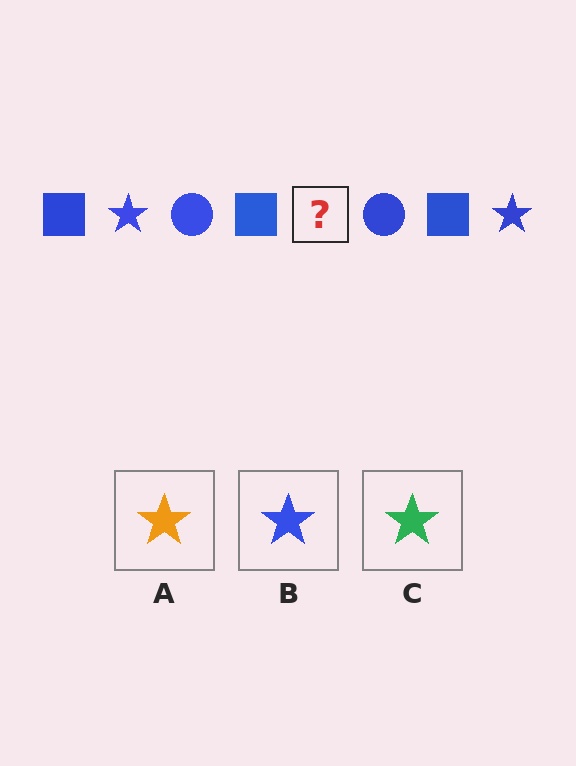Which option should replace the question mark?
Option B.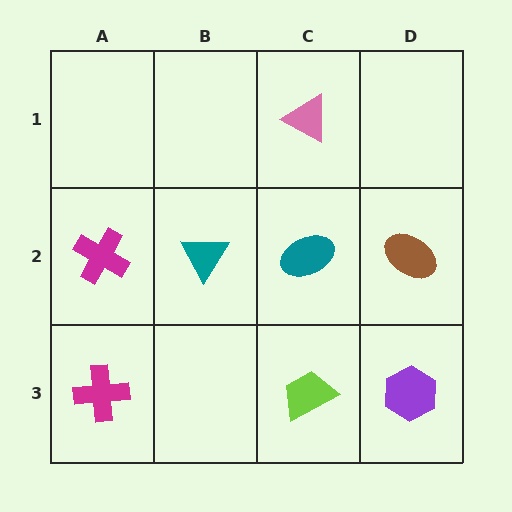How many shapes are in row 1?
1 shape.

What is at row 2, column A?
A magenta cross.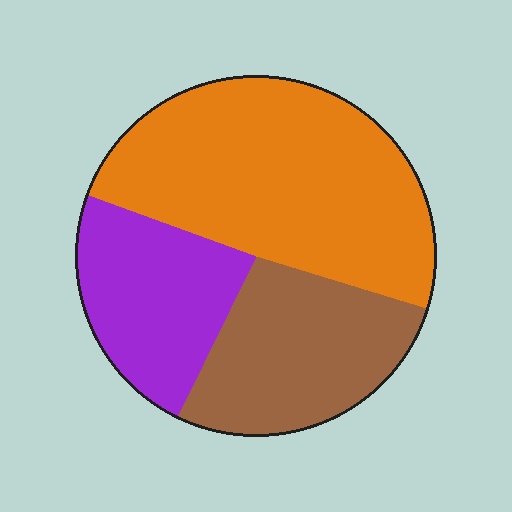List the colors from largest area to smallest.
From largest to smallest: orange, brown, purple.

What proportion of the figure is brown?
Brown takes up between a sixth and a third of the figure.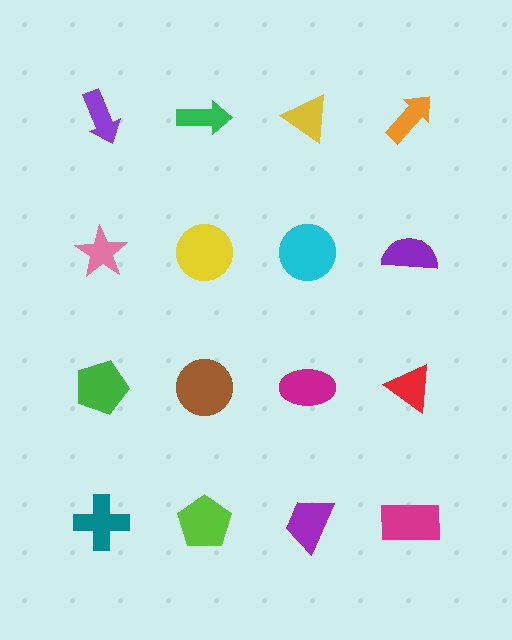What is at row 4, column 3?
A purple trapezoid.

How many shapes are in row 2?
4 shapes.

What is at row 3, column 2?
A brown circle.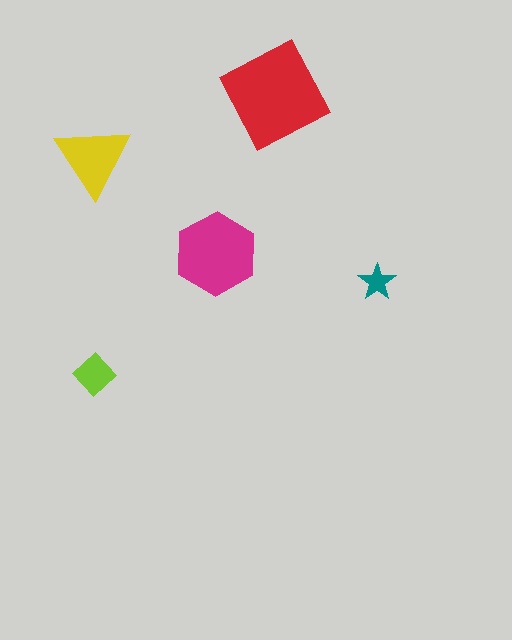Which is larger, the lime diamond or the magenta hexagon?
The magenta hexagon.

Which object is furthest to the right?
The teal star is rightmost.